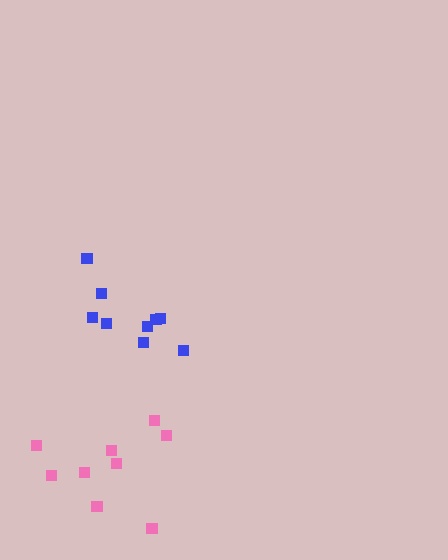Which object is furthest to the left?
The pink cluster is leftmost.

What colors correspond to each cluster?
The clusters are colored: pink, blue.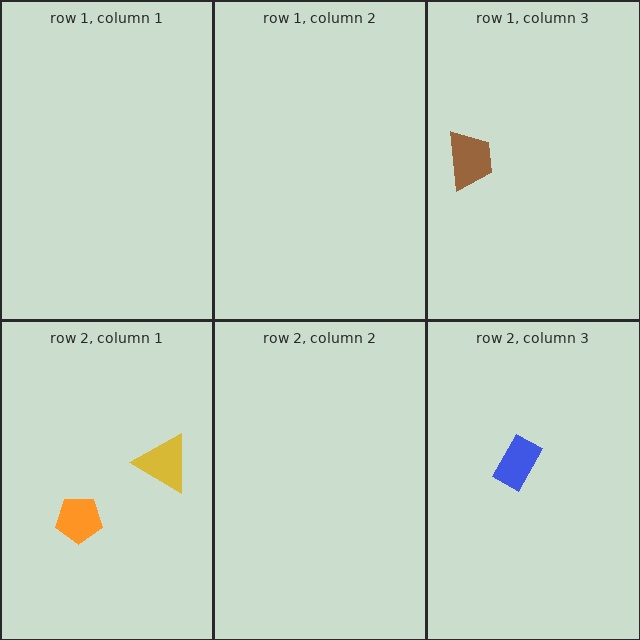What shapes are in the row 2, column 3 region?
The blue rectangle.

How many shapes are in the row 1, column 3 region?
1.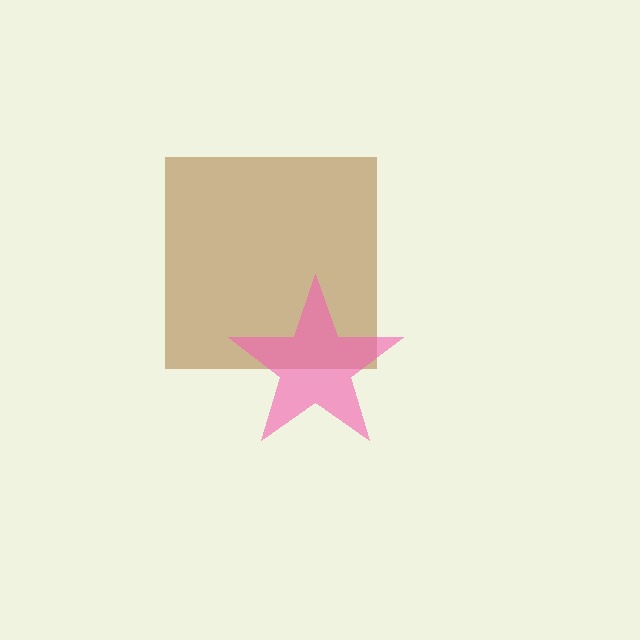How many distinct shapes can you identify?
There are 2 distinct shapes: a brown square, a pink star.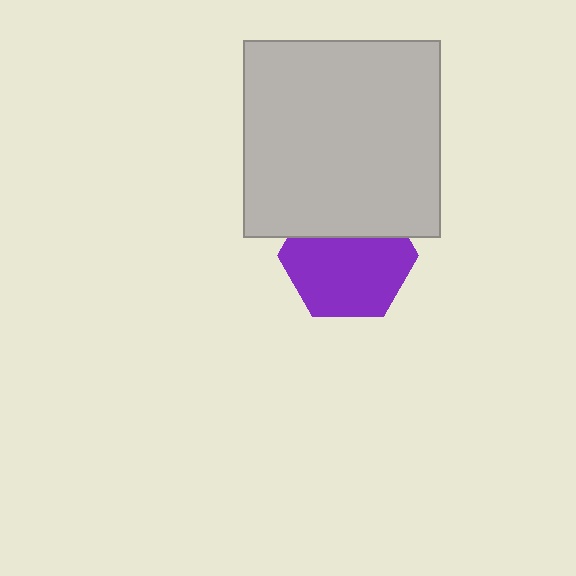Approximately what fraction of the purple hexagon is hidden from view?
Roughly 32% of the purple hexagon is hidden behind the light gray square.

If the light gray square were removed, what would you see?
You would see the complete purple hexagon.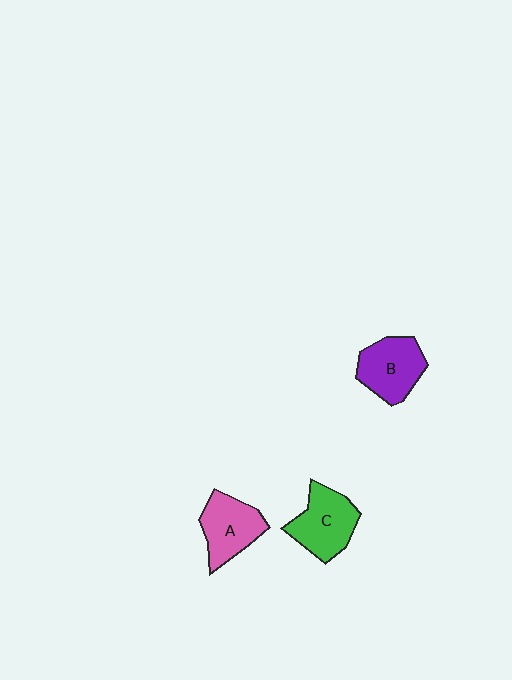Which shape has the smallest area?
Shape A (pink).